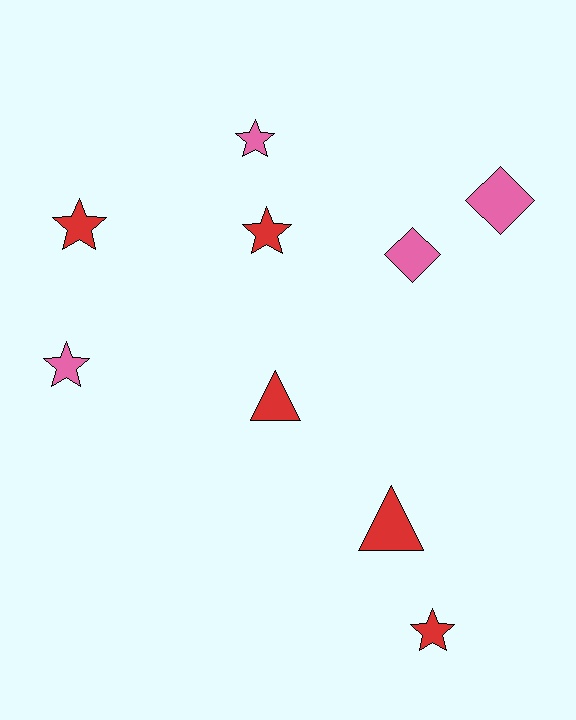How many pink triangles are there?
There are no pink triangles.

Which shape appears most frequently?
Star, with 5 objects.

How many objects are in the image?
There are 9 objects.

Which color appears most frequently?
Red, with 5 objects.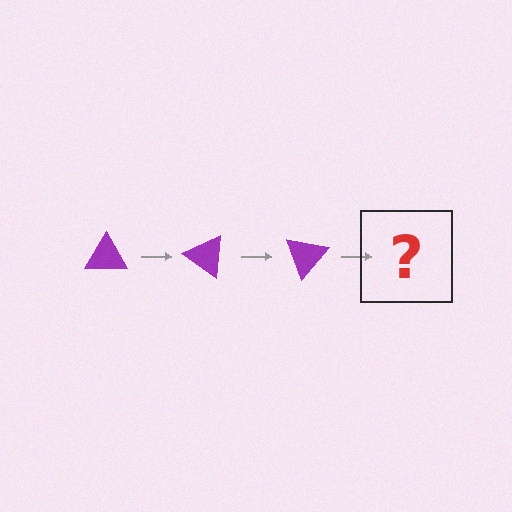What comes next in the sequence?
The next element should be a purple triangle rotated 105 degrees.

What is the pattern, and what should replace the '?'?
The pattern is that the triangle rotates 35 degrees each step. The '?' should be a purple triangle rotated 105 degrees.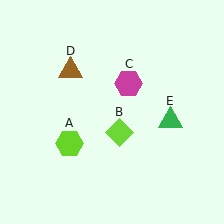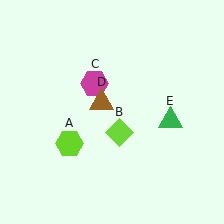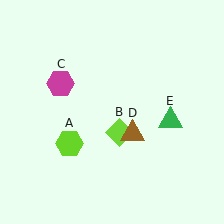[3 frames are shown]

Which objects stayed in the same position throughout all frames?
Lime hexagon (object A) and lime diamond (object B) and green triangle (object E) remained stationary.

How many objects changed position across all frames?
2 objects changed position: magenta hexagon (object C), brown triangle (object D).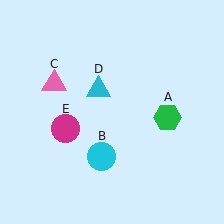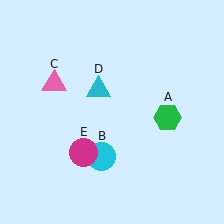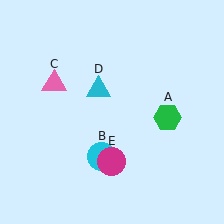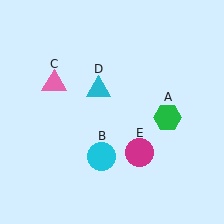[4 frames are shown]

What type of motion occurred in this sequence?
The magenta circle (object E) rotated counterclockwise around the center of the scene.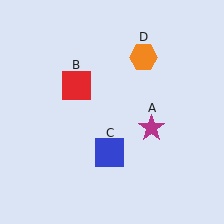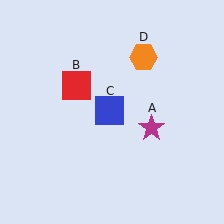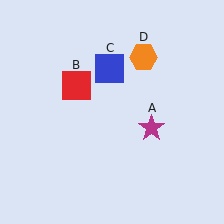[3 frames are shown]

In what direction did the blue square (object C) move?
The blue square (object C) moved up.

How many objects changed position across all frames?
1 object changed position: blue square (object C).